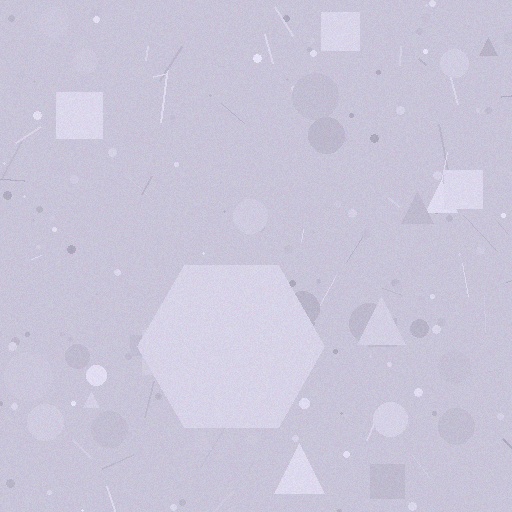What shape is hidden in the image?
A hexagon is hidden in the image.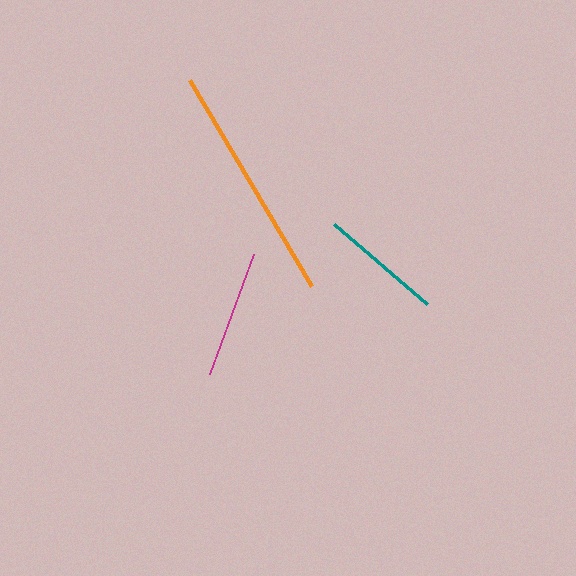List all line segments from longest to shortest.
From longest to shortest: orange, magenta, teal.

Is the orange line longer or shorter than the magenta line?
The orange line is longer than the magenta line.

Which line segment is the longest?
The orange line is the longest at approximately 239 pixels.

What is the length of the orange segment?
The orange segment is approximately 239 pixels long.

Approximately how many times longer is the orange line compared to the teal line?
The orange line is approximately 1.9 times the length of the teal line.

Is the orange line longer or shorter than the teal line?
The orange line is longer than the teal line.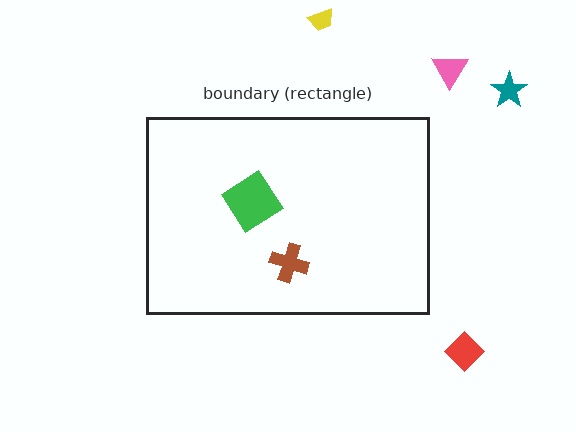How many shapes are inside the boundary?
3 inside, 4 outside.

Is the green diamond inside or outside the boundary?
Inside.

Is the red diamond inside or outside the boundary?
Outside.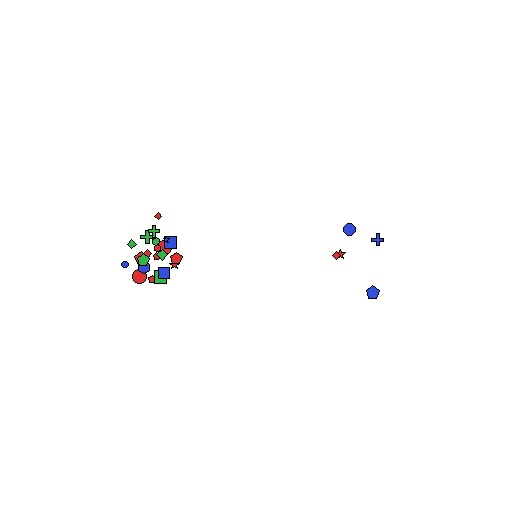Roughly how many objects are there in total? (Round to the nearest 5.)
Roughly 25 objects in total.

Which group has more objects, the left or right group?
The left group.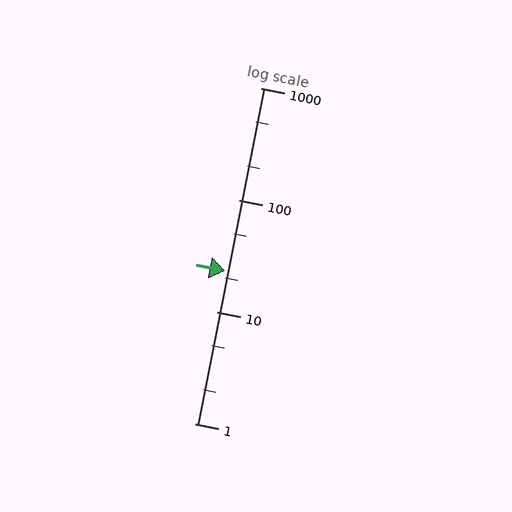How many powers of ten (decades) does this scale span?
The scale spans 3 decades, from 1 to 1000.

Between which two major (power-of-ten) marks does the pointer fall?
The pointer is between 10 and 100.